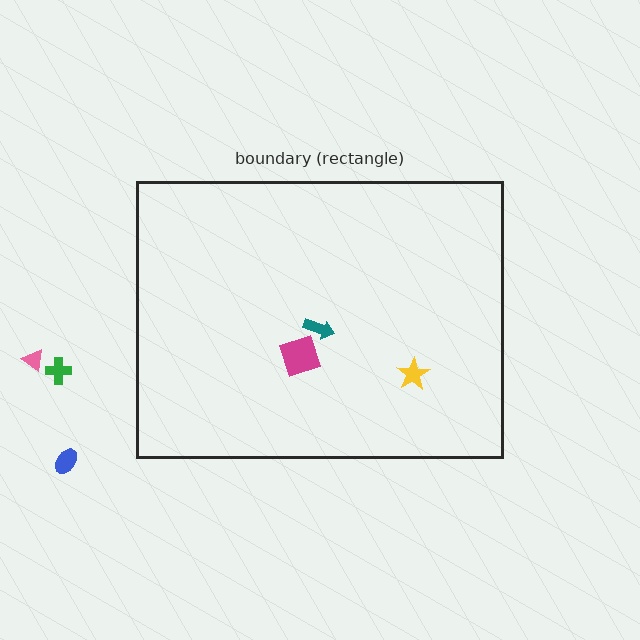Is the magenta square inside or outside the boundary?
Inside.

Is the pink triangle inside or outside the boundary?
Outside.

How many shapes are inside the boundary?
3 inside, 3 outside.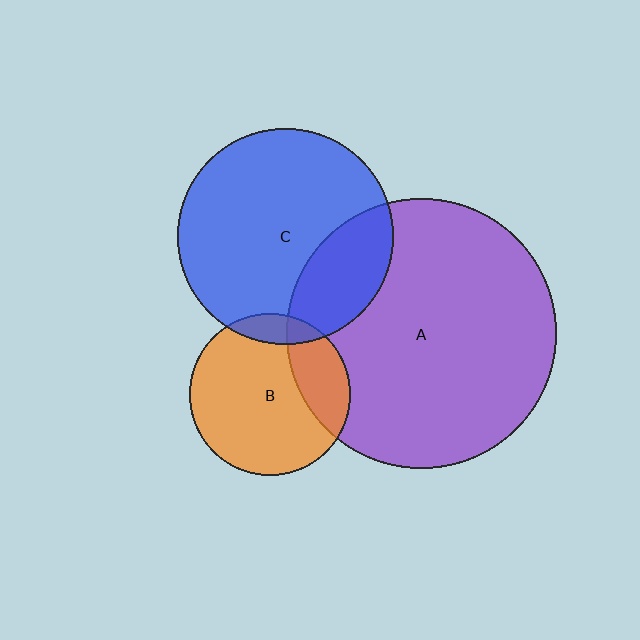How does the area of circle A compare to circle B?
Approximately 2.8 times.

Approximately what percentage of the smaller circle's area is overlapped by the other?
Approximately 25%.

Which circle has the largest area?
Circle A (purple).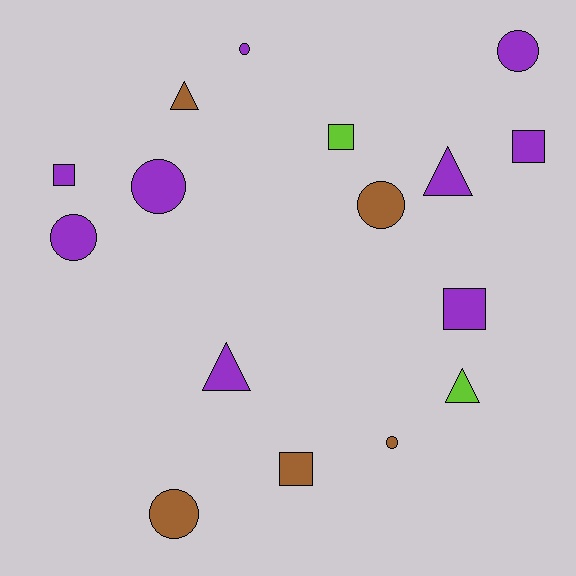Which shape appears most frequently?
Circle, with 7 objects.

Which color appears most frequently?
Purple, with 9 objects.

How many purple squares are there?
There are 3 purple squares.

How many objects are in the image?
There are 16 objects.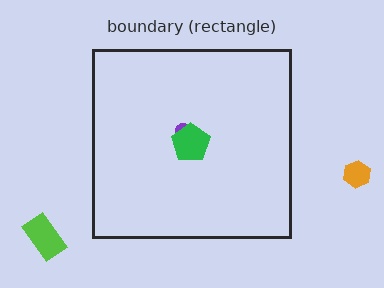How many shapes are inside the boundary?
2 inside, 2 outside.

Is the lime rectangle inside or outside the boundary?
Outside.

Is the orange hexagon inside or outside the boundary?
Outside.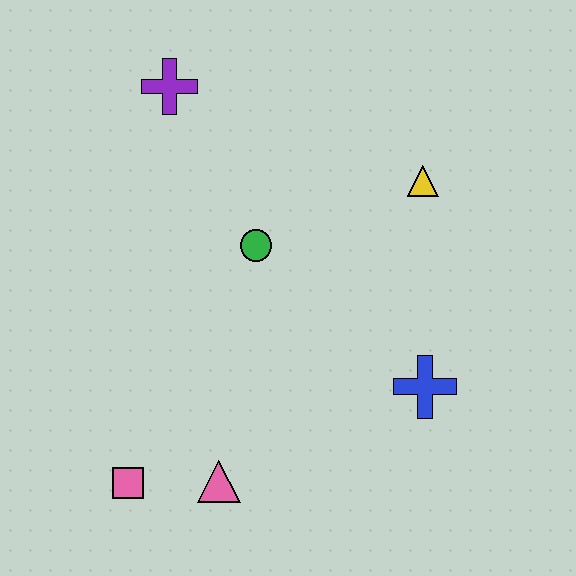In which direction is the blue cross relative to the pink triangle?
The blue cross is to the right of the pink triangle.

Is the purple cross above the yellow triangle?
Yes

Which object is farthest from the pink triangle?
The purple cross is farthest from the pink triangle.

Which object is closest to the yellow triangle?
The green circle is closest to the yellow triangle.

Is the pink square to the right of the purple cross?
No